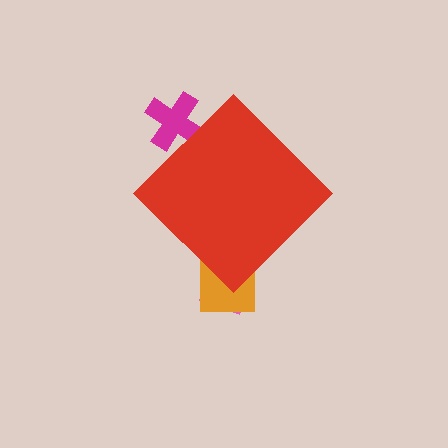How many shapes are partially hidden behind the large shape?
3 shapes are partially hidden.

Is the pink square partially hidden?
Yes, the pink square is partially hidden behind the red diamond.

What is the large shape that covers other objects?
A red diamond.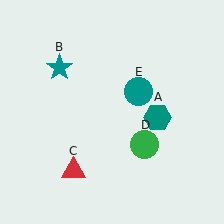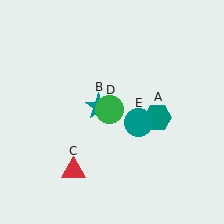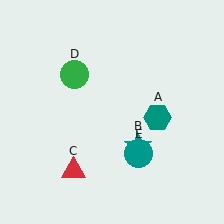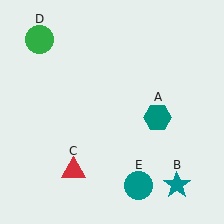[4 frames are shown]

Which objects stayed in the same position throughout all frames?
Teal hexagon (object A) and red triangle (object C) remained stationary.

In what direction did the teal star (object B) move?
The teal star (object B) moved down and to the right.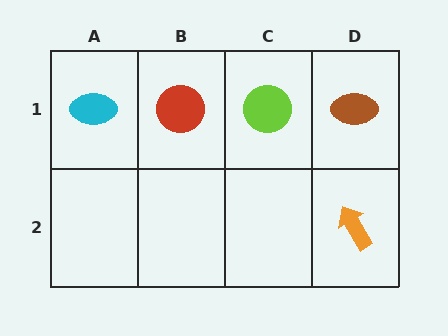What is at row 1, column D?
A brown ellipse.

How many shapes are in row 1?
4 shapes.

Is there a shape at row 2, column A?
No, that cell is empty.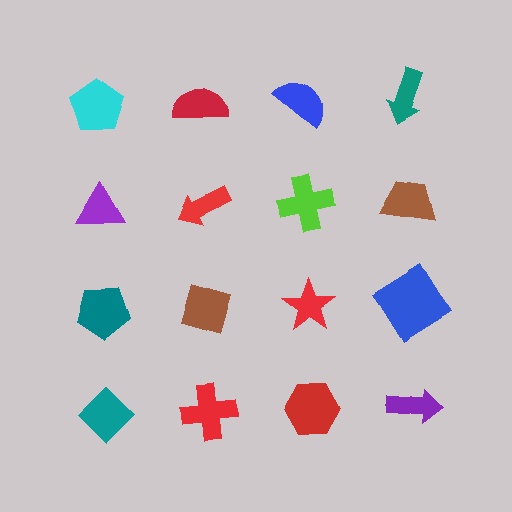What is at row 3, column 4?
A blue diamond.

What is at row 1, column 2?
A red semicircle.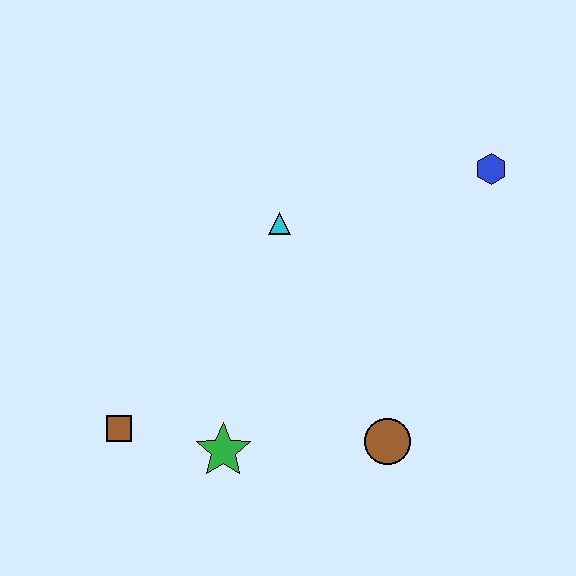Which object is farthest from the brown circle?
The blue hexagon is farthest from the brown circle.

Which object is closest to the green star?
The brown square is closest to the green star.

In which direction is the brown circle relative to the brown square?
The brown circle is to the right of the brown square.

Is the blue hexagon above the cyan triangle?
Yes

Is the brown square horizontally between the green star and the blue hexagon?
No